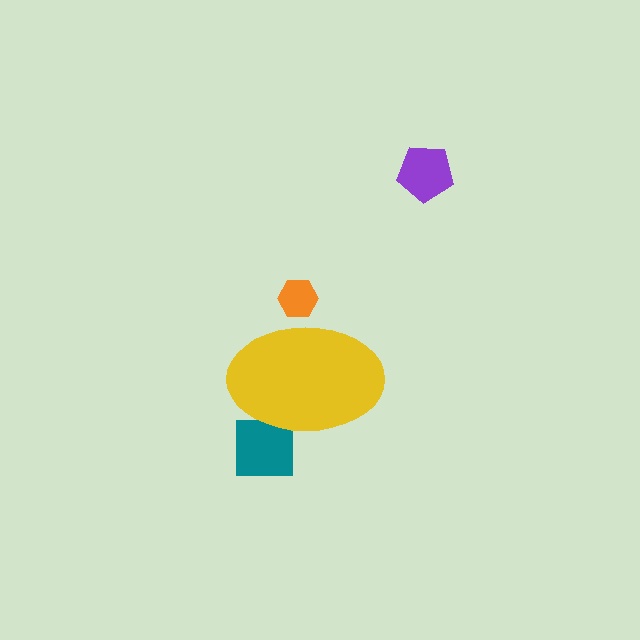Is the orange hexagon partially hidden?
Yes, the orange hexagon is partially hidden behind the yellow ellipse.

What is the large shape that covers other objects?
A yellow ellipse.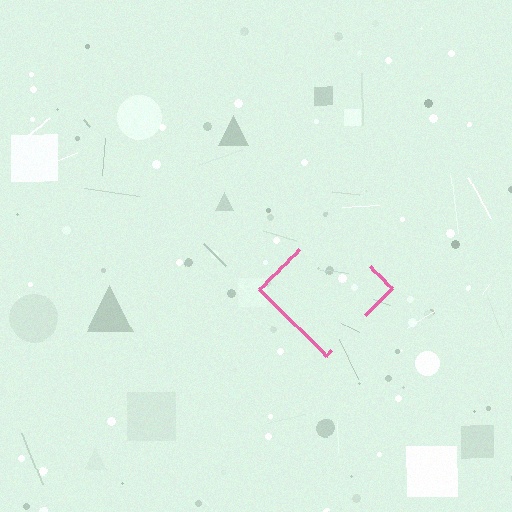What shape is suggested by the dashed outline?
The dashed outline suggests a diamond.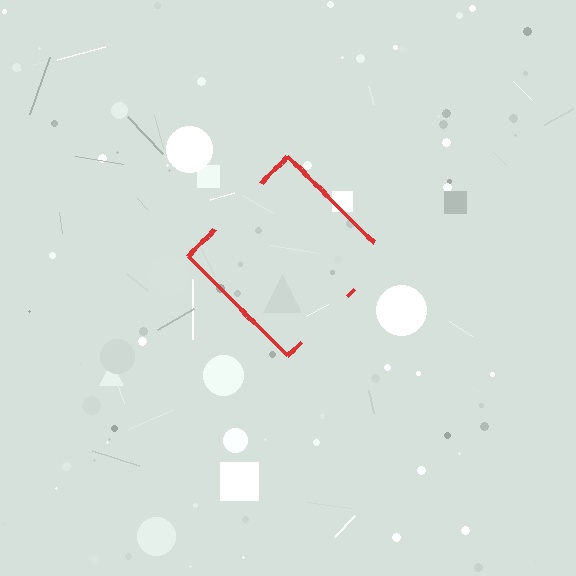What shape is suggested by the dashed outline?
The dashed outline suggests a diamond.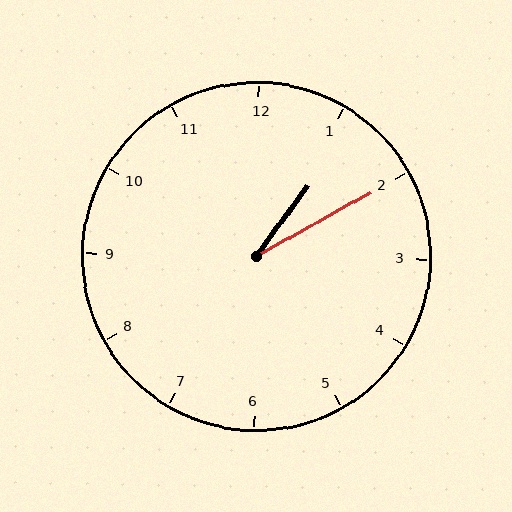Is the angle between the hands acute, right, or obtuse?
It is acute.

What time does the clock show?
1:10.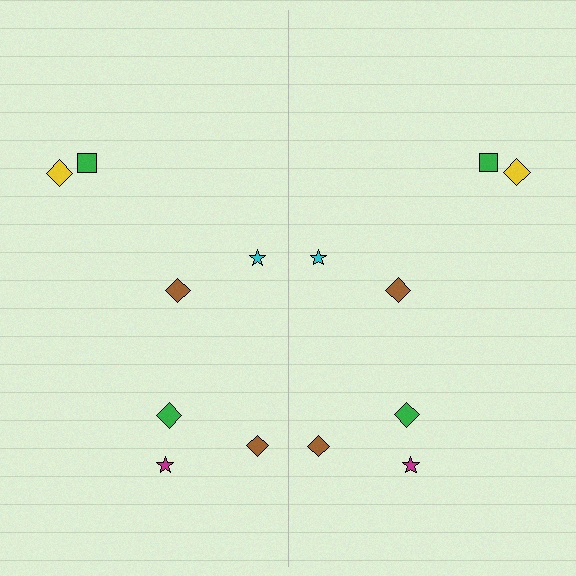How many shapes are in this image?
There are 14 shapes in this image.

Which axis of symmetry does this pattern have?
The pattern has a vertical axis of symmetry running through the center of the image.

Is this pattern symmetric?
Yes, this pattern has bilateral (reflection) symmetry.